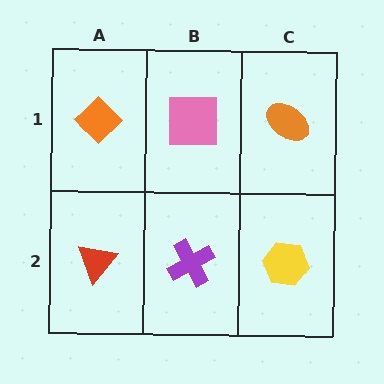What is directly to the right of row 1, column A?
A pink square.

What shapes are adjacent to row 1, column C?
A yellow hexagon (row 2, column C), a pink square (row 1, column B).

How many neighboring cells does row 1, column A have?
2.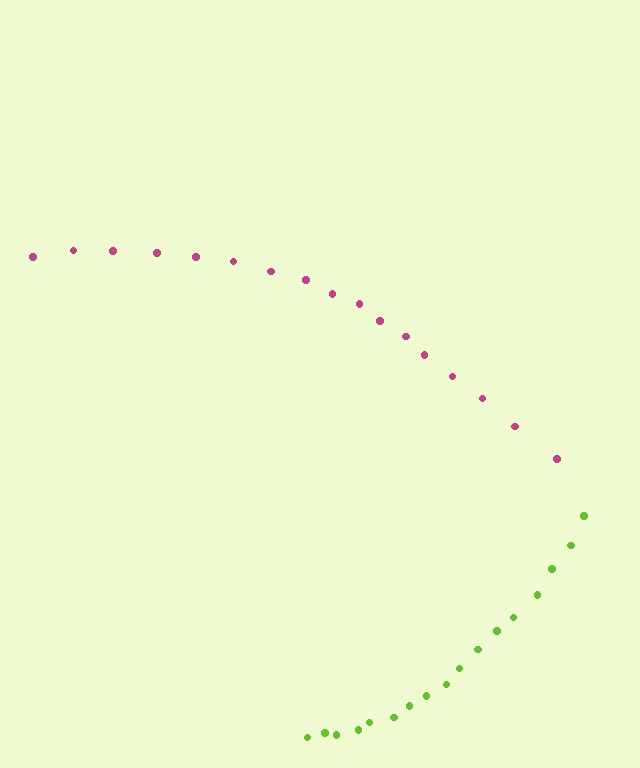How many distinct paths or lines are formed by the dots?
There are 2 distinct paths.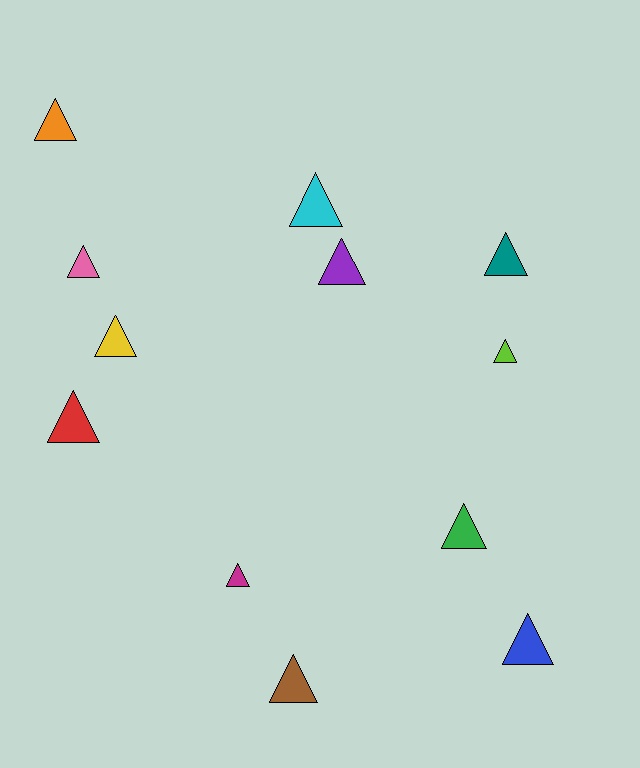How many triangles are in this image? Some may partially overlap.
There are 12 triangles.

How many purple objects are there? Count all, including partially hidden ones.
There is 1 purple object.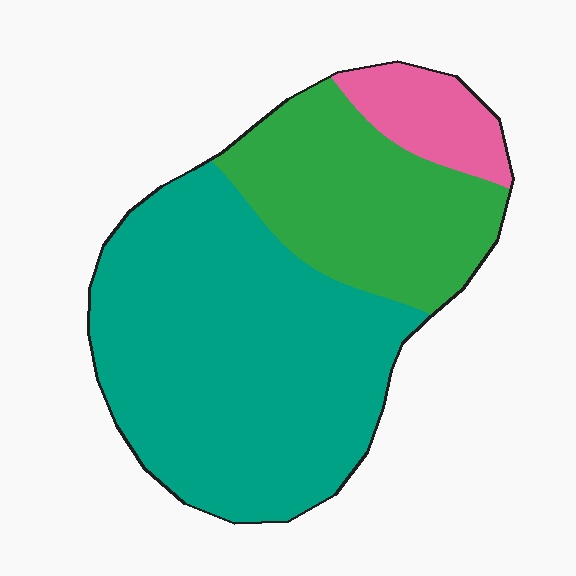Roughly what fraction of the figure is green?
Green takes up about one third (1/3) of the figure.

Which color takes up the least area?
Pink, at roughly 10%.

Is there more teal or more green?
Teal.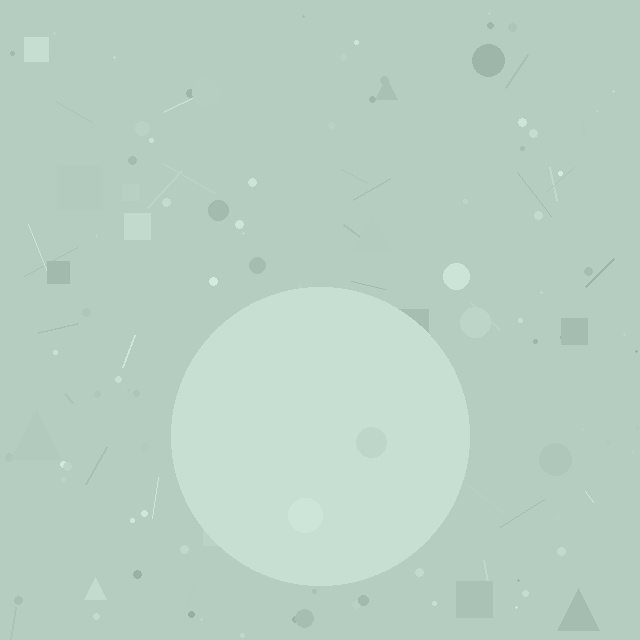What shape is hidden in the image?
A circle is hidden in the image.